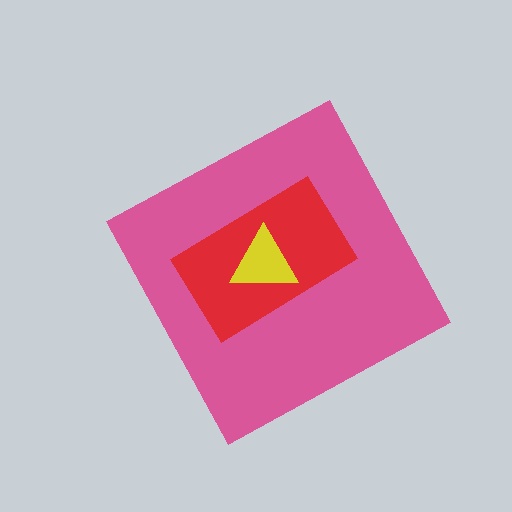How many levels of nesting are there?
3.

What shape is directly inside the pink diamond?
The red rectangle.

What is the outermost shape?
The pink diamond.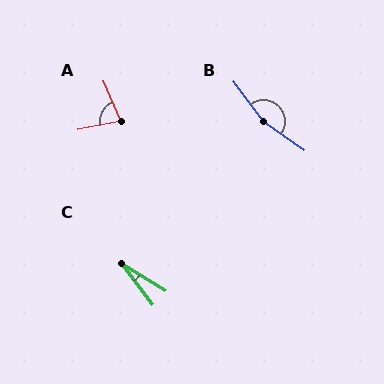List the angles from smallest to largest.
C (21°), A (77°), B (161°).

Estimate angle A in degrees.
Approximately 77 degrees.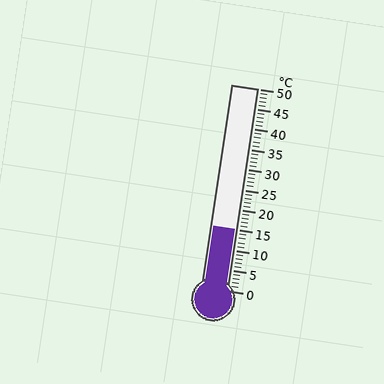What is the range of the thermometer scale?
The thermometer scale ranges from 0°C to 50°C.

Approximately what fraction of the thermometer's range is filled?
The thermometer is filled to approximately 30% of its range.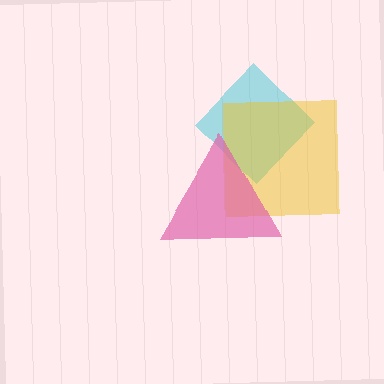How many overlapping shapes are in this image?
There are 3 overlapping shapes in the image.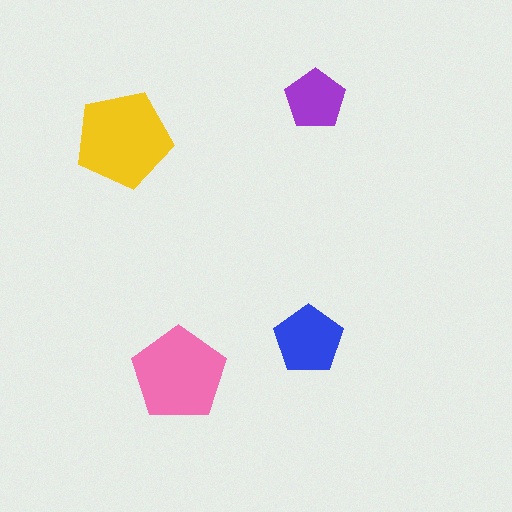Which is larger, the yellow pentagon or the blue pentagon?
The yellow one.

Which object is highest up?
The purple pentagon is topmost.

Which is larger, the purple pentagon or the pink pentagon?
The pink one.